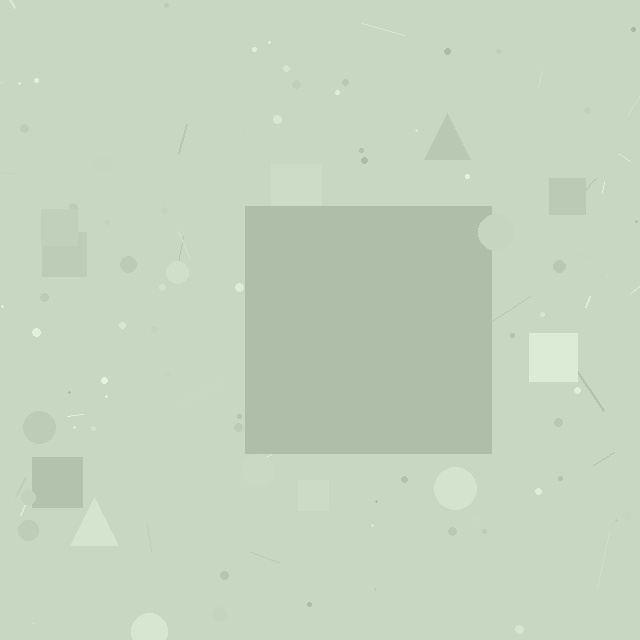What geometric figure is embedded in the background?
A square is embedded in the background.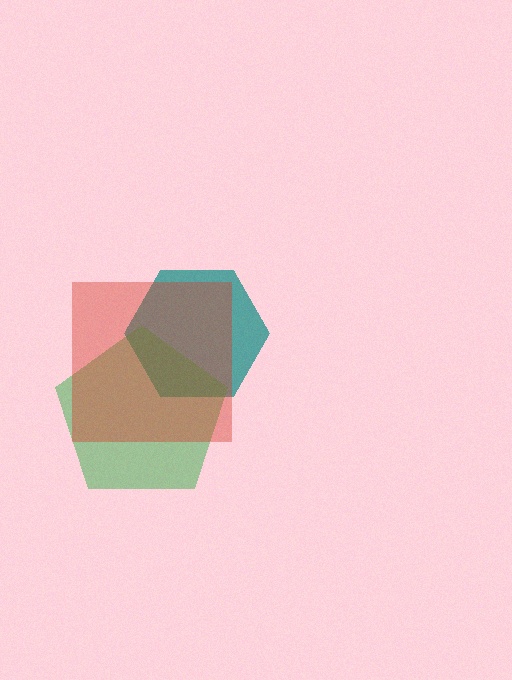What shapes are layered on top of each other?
The layered shapes are: a teal hexagon, a green pentagon, a red square.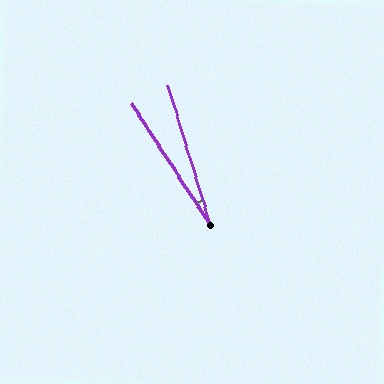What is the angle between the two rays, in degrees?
Approximately 16 degrees.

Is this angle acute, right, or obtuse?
It is acute.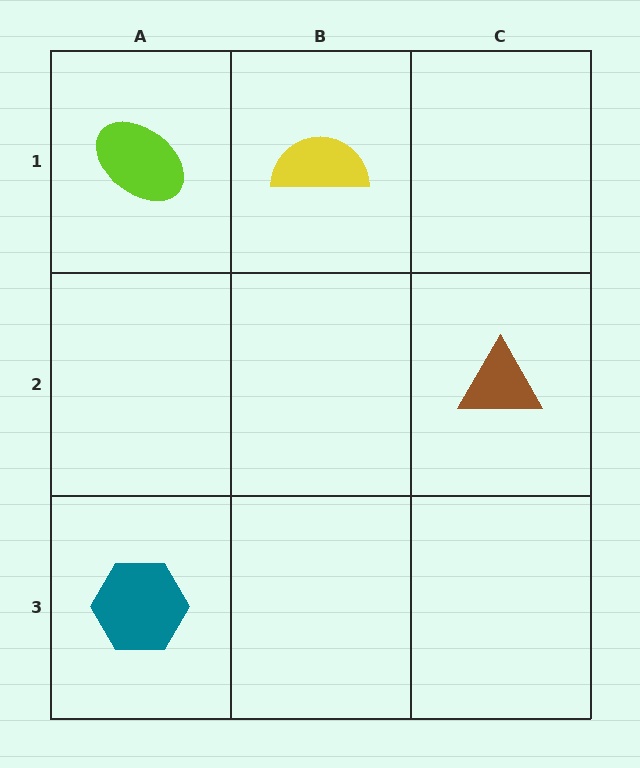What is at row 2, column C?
A brown triangle.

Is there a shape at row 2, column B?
No, that cell is empty.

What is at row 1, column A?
A lime ellipse.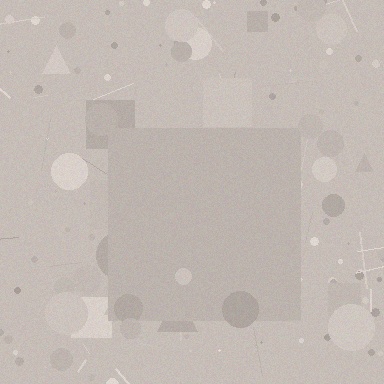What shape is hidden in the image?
A square is hidden in the image.